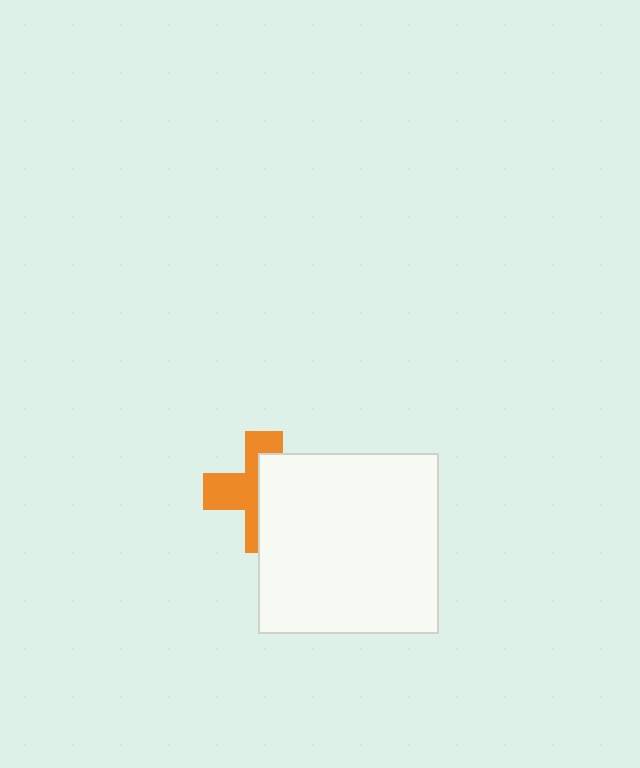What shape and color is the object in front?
The object in front is a white square.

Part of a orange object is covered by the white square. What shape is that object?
It is a cross.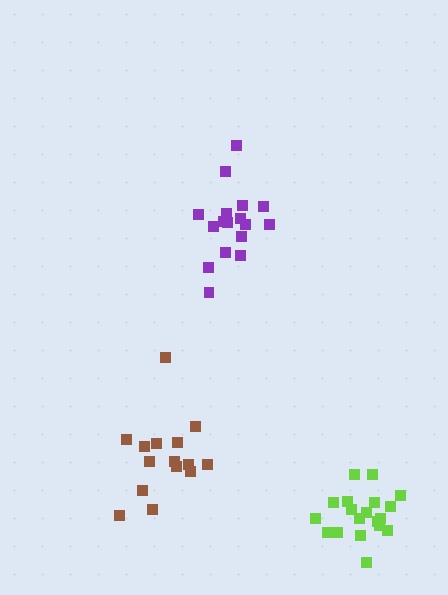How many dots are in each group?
Group 1: 15 dots, Group 2: 17 dots, Group 3: 19 dots (51 total).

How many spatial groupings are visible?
There are 3 spatial groupings.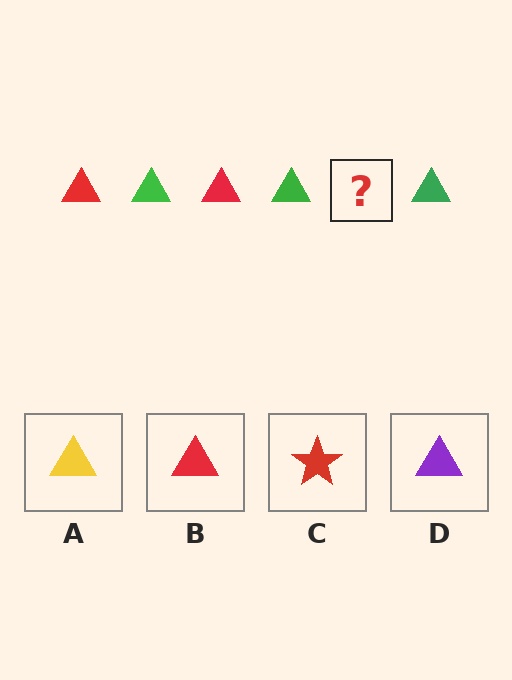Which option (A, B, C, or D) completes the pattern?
B.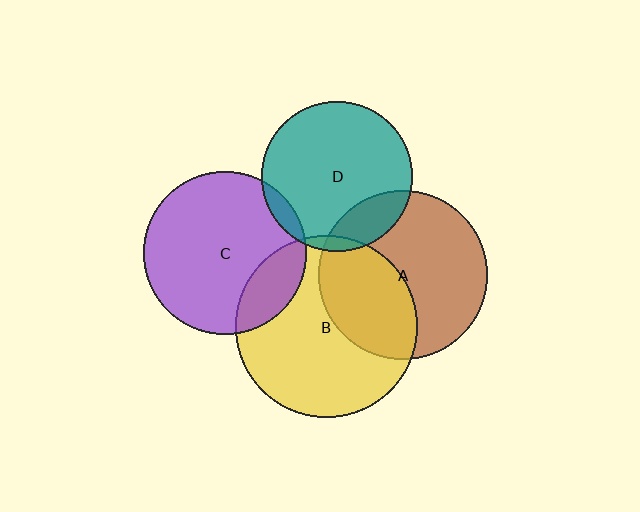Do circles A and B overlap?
Yes.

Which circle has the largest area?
Circle B (yellow).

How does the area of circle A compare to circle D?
Approximately 1.3 times.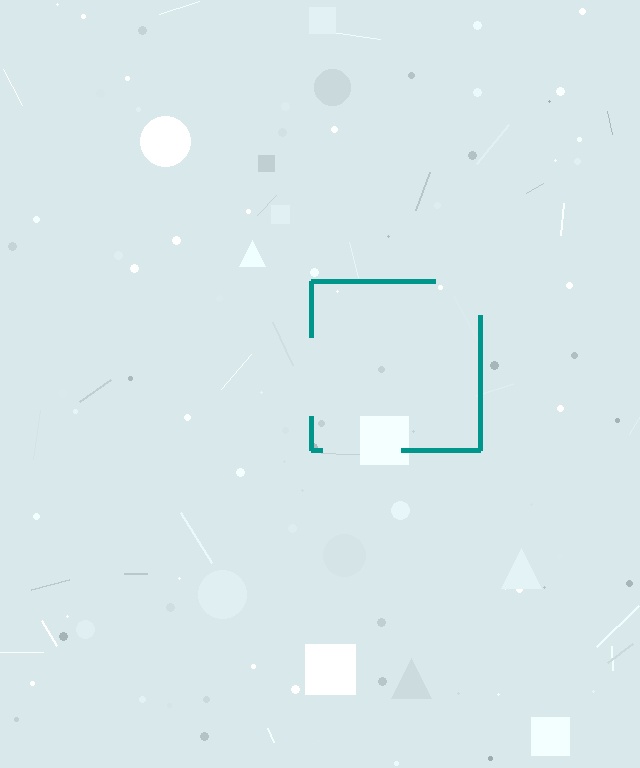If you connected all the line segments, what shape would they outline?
They would outline a square.